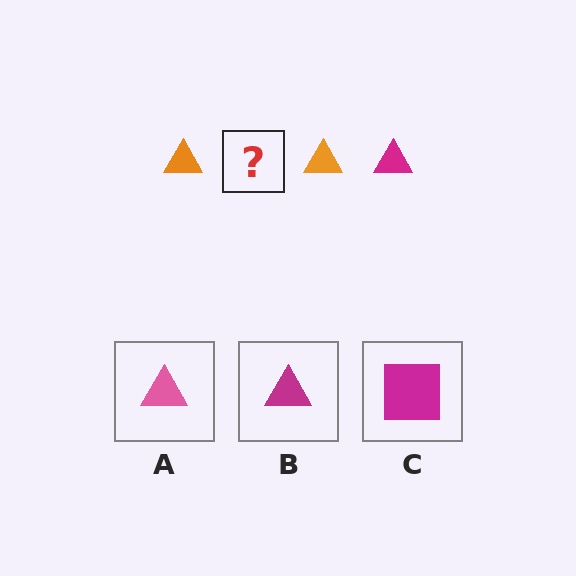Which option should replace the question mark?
Option B.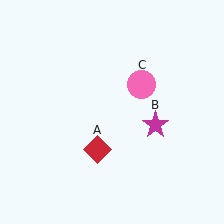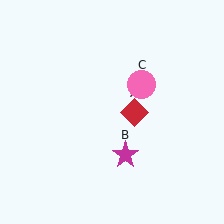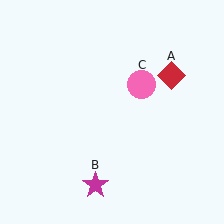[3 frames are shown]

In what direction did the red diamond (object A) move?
The red diamond (object A) moved up and to the right.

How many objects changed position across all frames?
2 objects changed position: red diamond (object A), magenta star (object B).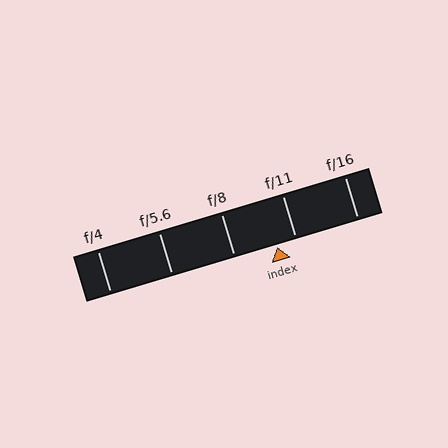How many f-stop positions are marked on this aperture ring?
There are 5 f-stop positions marked.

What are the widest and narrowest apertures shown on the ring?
The widest aperture shown is f/4 and the narrowest is f/16.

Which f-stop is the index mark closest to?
The index mark is closest to f/11.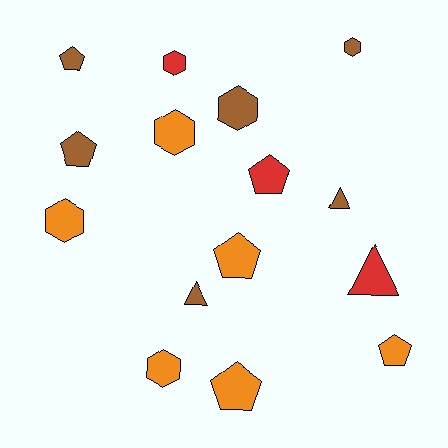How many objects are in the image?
There are 15 objects.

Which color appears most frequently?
Brown, with 6 objects.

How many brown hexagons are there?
There are 2 brown hexagons.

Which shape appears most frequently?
Hexagon, with 6 objects.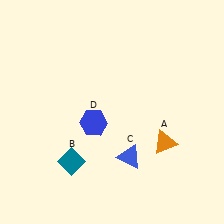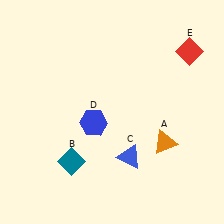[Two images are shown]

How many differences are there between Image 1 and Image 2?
There is 1 difference between the two images.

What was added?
A red diamond (E) was added in Image 2.